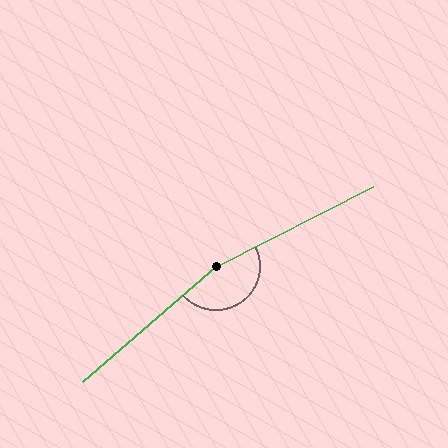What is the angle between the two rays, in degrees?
Approximately 166 degrees.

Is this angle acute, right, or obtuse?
It is obtuse.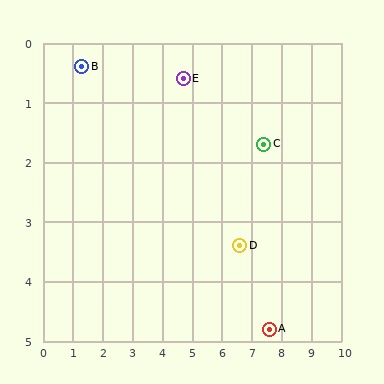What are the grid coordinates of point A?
Point A is at approximately (7.6, 4.8).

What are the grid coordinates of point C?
Point C is at approximately (7.4, 1.7).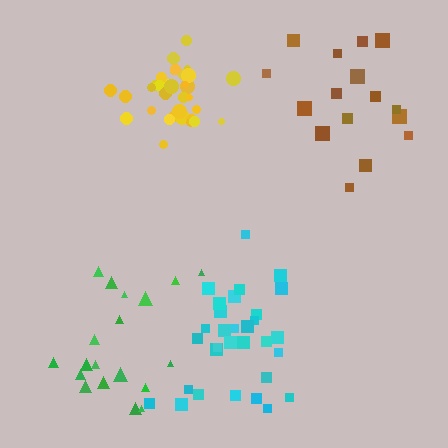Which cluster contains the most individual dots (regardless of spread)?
Yellow (33).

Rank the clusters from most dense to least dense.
yellow, cyan, brown, green.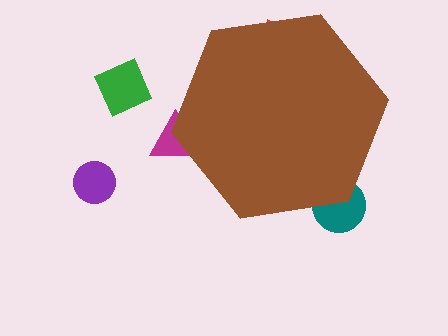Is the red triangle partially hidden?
Yes, the red triangle is partially hidden behind the brown hexagon.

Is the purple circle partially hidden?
No, the purple circle is fully visible.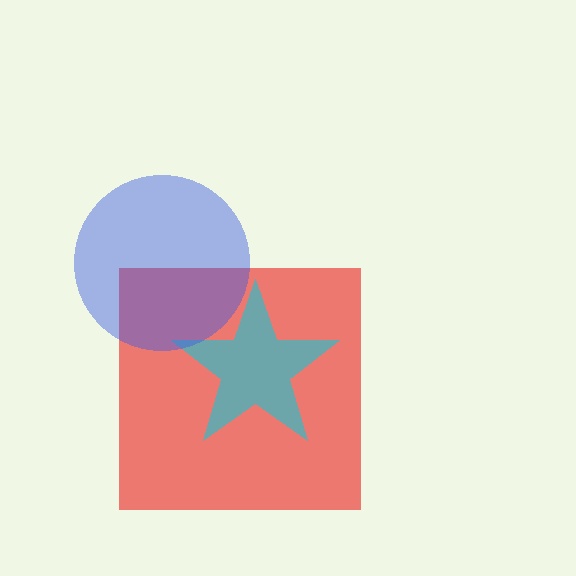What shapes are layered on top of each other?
The layered shapes are: a red square, a cyan star, a blue circle.